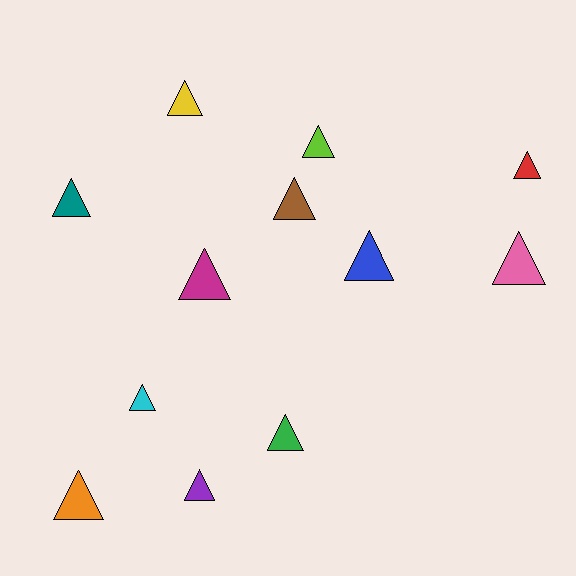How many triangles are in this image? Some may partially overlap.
There are 12 triangles.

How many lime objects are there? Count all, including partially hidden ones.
There is 1 lime object.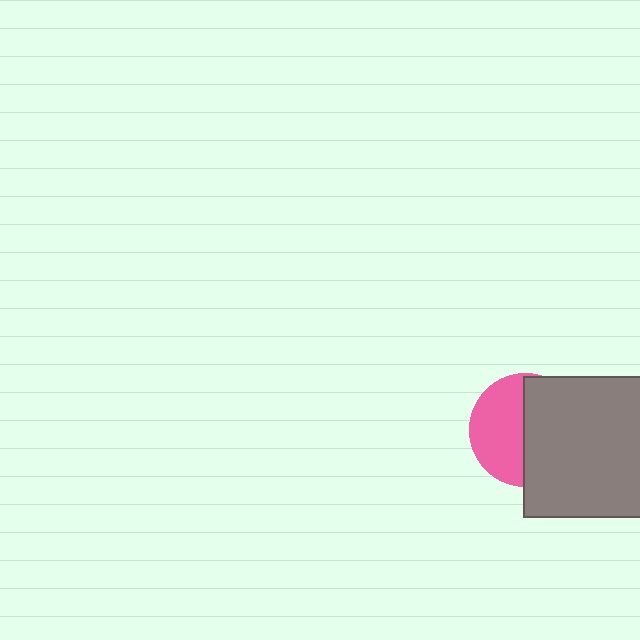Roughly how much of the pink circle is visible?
About half of it is visible (roughly 48%).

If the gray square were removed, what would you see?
You would see the complete pink circle.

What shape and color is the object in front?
The object in front is a gray square.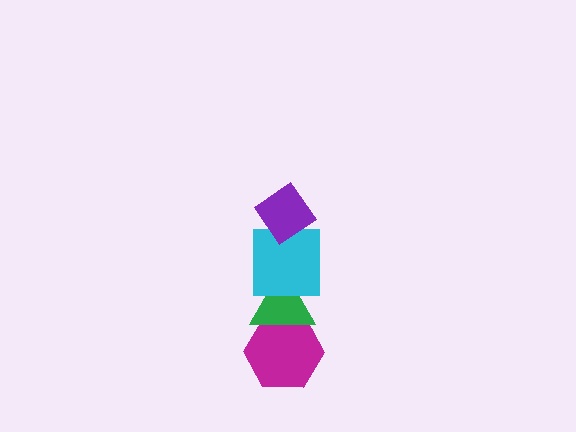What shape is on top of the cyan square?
The purple diamond is on top of the cyan square.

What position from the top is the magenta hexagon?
The magenta hexagon is 4th from the top.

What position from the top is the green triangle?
The green triangle is 3rd from the top.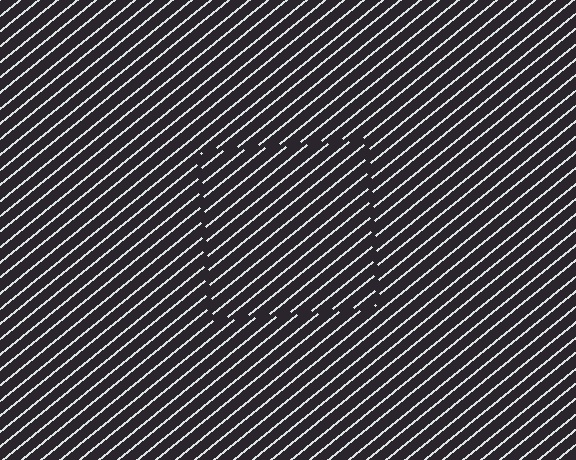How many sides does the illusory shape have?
4 sides — the line-ends trace a square.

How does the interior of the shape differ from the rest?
The interior of the shape contains the same grating, shifted by half a period — the contour is defined by the phase discontinuity where line-ends from the inner and outer gratings abut.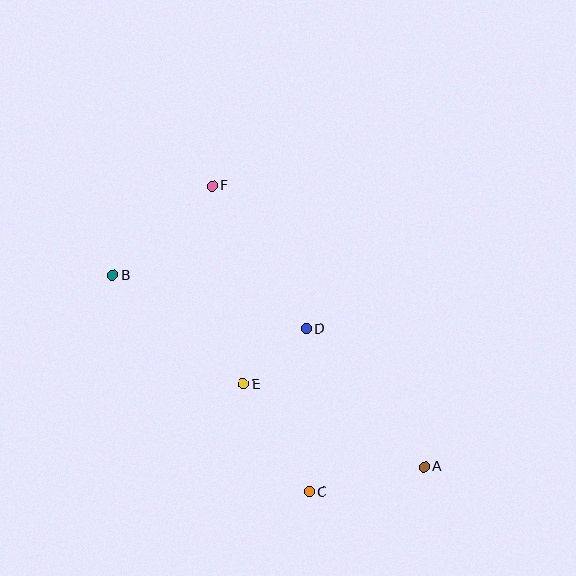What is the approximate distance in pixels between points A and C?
The distance between A and C is approximately 117 pixels.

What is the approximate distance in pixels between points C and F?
The distance between C and F is approximately 321 pixels.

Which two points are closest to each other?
Points D and E are closest to each other.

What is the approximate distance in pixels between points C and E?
The distance between C and E is approximately 126 pixels.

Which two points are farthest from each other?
Points A and B are farthest from each other.